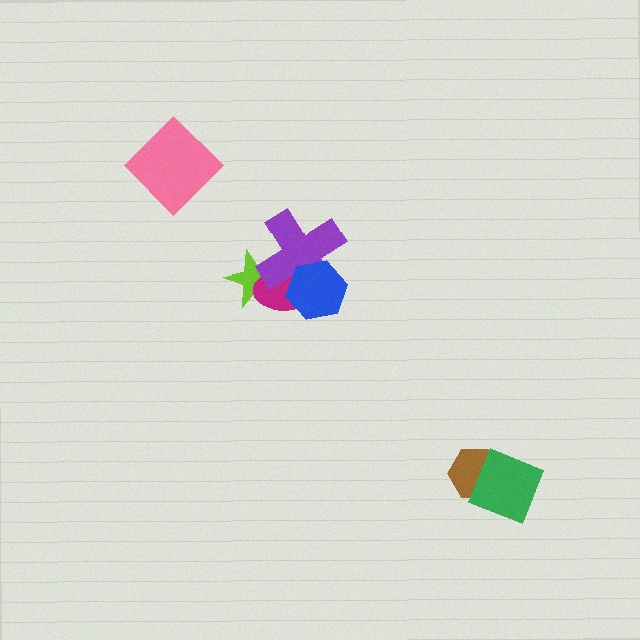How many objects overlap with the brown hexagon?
1 object overlaps with the brown hexagon.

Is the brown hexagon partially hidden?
Yes, it is partially covered by another shape.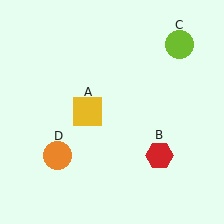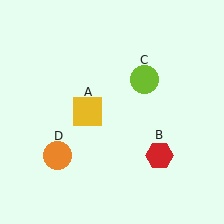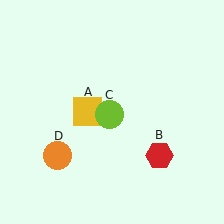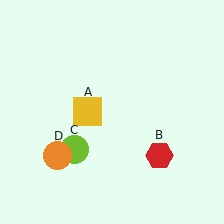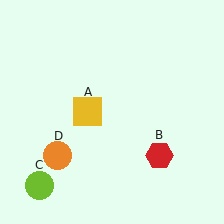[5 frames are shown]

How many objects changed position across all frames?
1 object changed position: lime circle (object C).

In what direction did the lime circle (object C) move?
The lime circle (object C) moved down and to the left.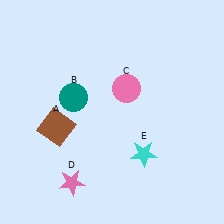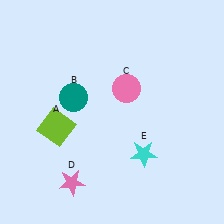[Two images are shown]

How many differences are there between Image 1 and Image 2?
There is 1 difference between the two images.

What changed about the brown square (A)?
In Image 1, A is brown. In Image 2, it changed to lime.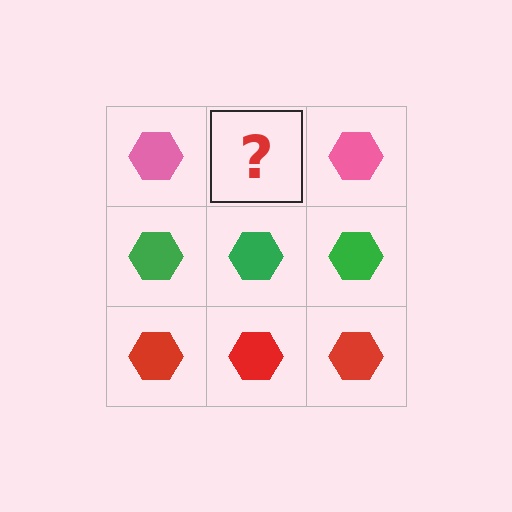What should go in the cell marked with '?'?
The missing cell should contain a pink hexagon.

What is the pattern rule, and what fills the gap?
The rule is that each row has a consistent color. The gap should be filled with a pink hexagon.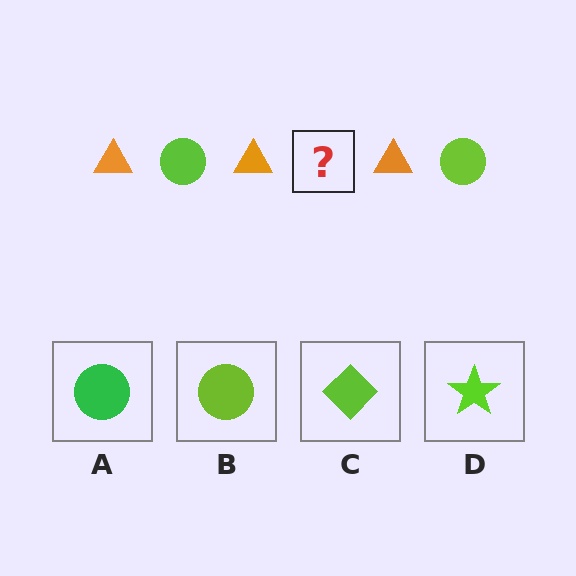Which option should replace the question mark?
Option B.